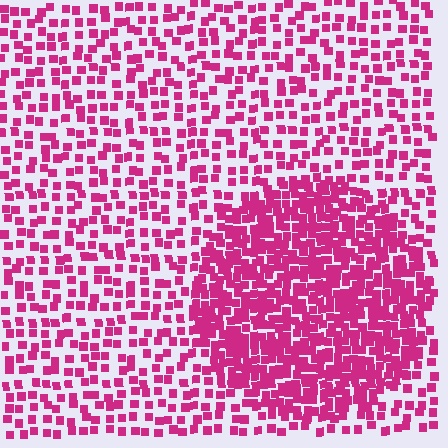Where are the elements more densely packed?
The elements are more densely packed inside the circle boundary.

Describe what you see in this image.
The image contains small magenta elements arranged at two different densities. A circle-shaped region is visible where the elements are more densely packed than the surrounding area.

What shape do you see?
I see a circle.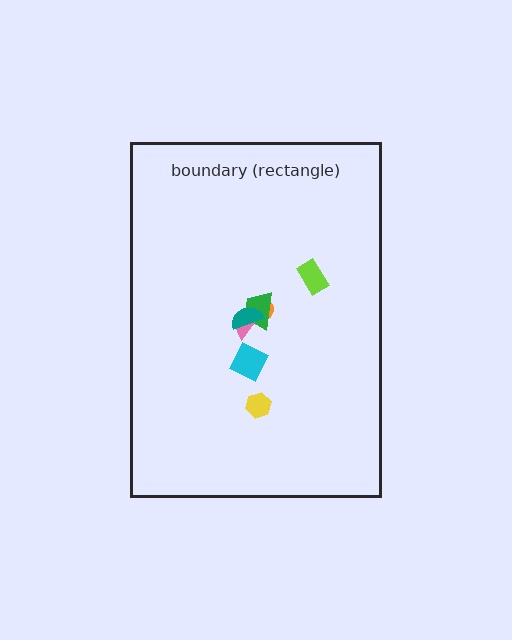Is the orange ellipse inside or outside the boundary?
Inside.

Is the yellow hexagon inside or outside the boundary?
Inside.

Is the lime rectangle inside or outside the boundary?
Inside.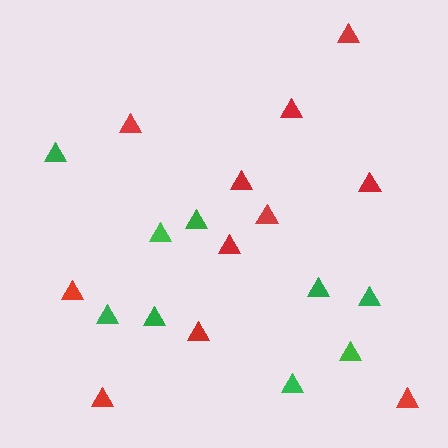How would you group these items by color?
There are 2 groups: one group of red triangles (11) and one group of green triangles (9).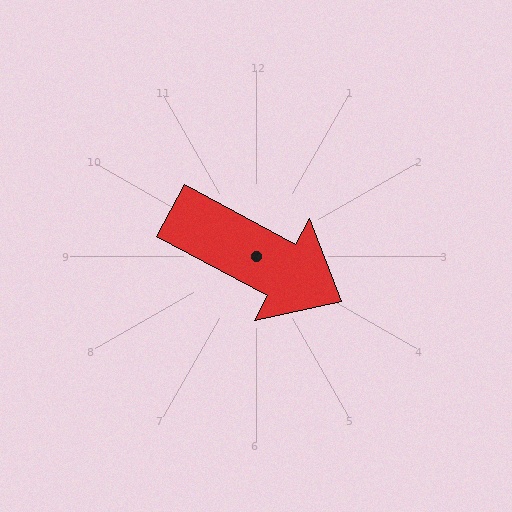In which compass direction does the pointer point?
Southeast.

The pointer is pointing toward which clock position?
Roughly 4 o'clock.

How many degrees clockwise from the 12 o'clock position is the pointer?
Approximately 118 degrees.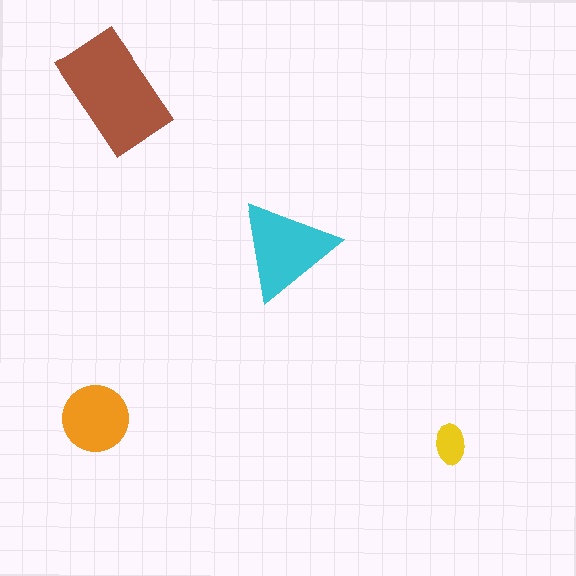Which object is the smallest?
The yellow ellipse.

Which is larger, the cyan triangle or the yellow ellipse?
The cyan triangle.